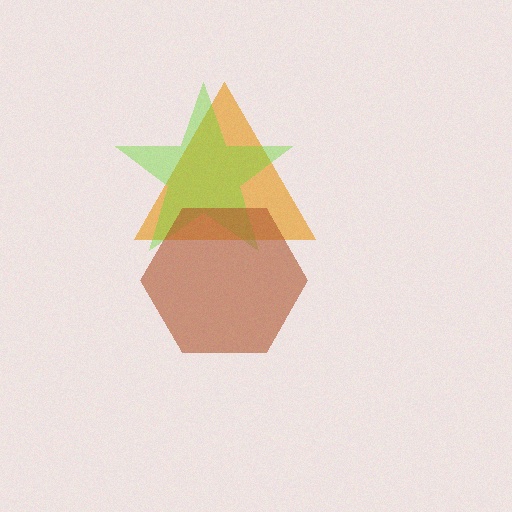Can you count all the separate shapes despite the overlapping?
Yes, there are 3 separate shapes.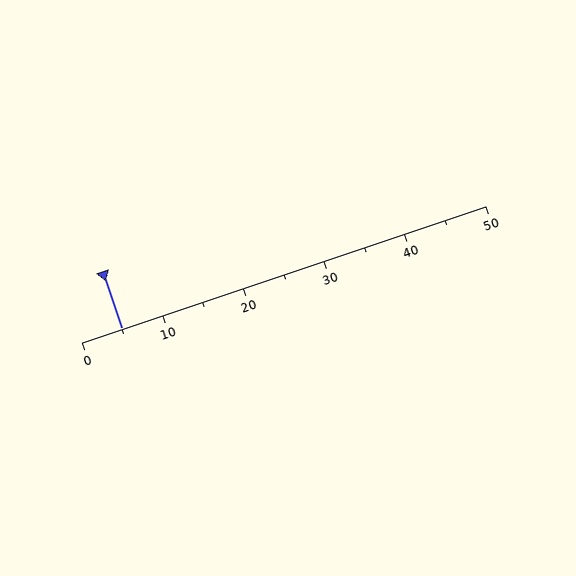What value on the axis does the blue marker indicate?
The marker indicates approximately 5.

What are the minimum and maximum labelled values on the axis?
The axis runs from 0 to 50.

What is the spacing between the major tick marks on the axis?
The major ticks are spaced 10 apart.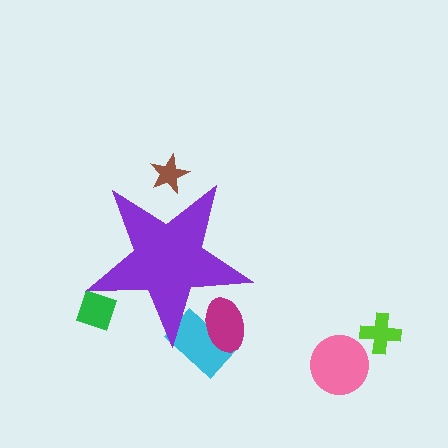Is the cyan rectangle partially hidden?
Yes, the cyan rectangle is partially hidden behind the purple star.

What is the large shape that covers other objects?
A purple star.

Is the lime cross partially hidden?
No, the lime cross is fully visible.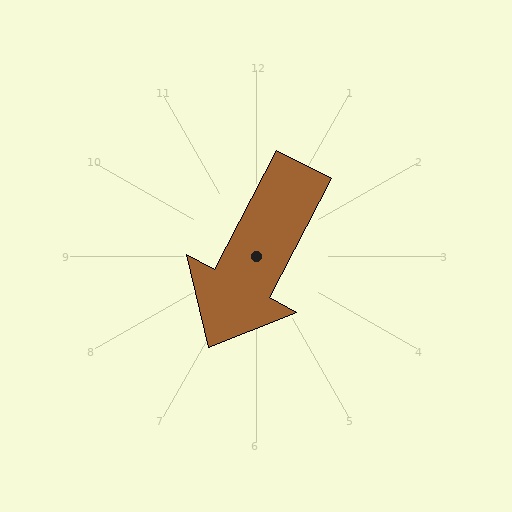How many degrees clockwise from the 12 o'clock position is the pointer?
Approximately 208 degrees.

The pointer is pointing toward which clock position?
Roughly 7 o'clock.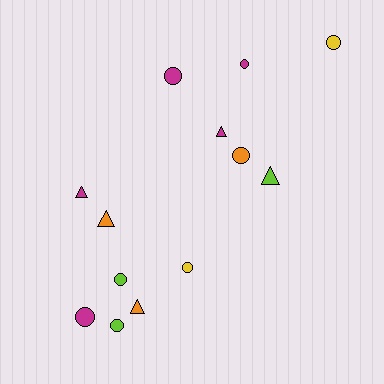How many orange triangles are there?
There are 2 orange triangles.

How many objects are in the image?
There are 13 objects.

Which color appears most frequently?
Magenta, with 5 objects.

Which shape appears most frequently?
Circle, with 8 objects.